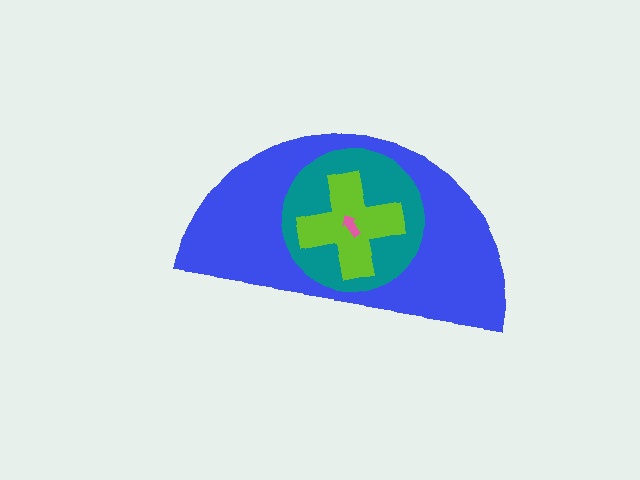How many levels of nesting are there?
4.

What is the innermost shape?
The pink arrow.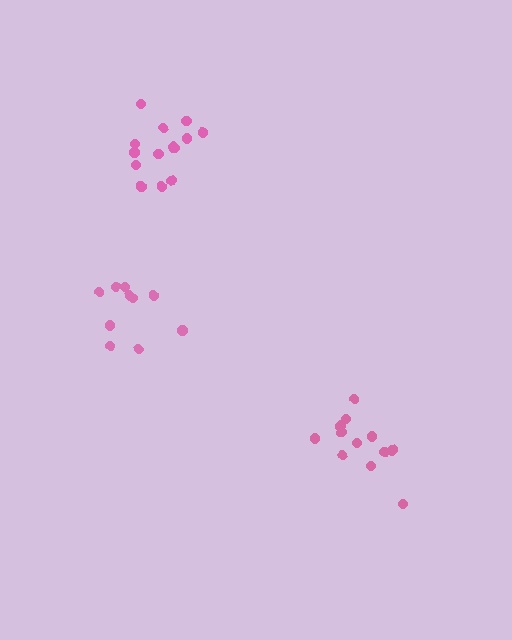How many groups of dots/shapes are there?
There are 3 groups.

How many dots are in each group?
Group 1: 10 dots, Group 2: 12 dots, Group 3: 14 dots (36 total).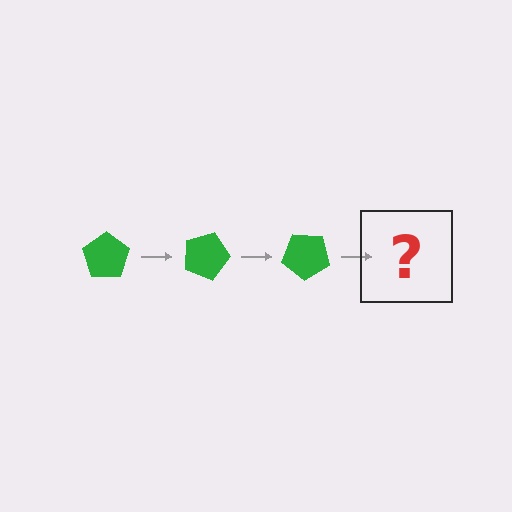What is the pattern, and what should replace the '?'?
The pattern is that the pentagon rotates 20 degrees each step. The '?' should be a green pentagon rotated 60 degrees.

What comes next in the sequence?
The next element should be a green pentagon rotated 60 degrees.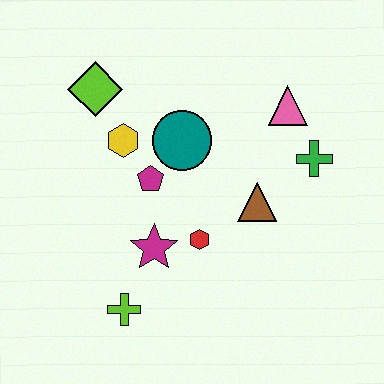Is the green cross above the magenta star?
Yes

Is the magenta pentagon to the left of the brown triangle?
Yes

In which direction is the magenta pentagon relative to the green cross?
The magenta pentagon is to the left of the green cross.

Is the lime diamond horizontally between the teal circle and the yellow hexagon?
No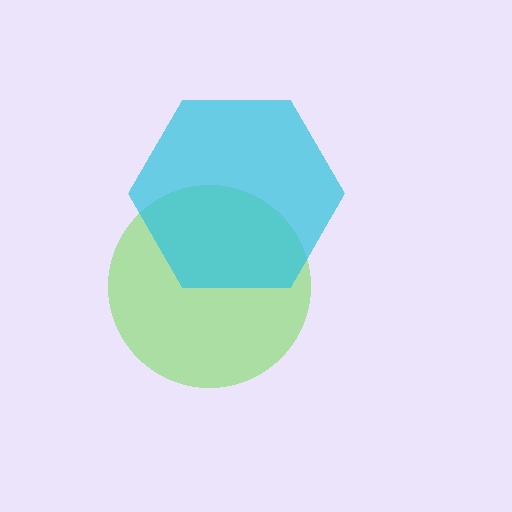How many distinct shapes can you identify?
There are 2 distinct shapes: a lime circle, a cyan hexagon.